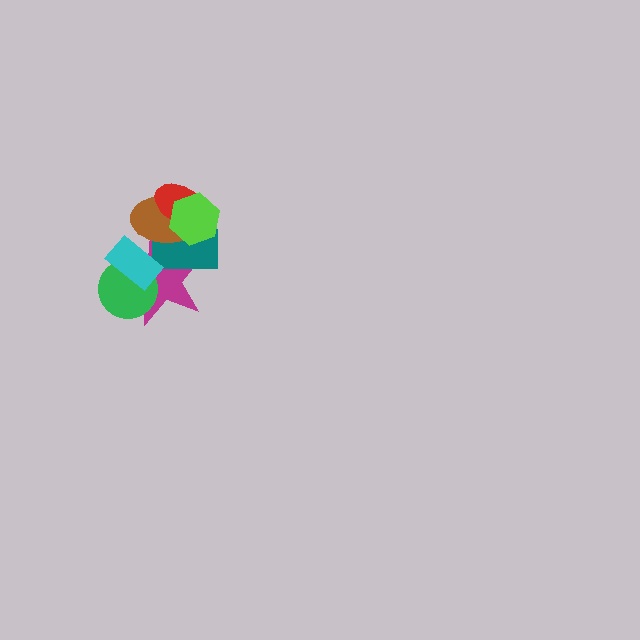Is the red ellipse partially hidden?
Yes, it is partially covered by another shape.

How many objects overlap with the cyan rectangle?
3 objects overlap with the cyan rectangle.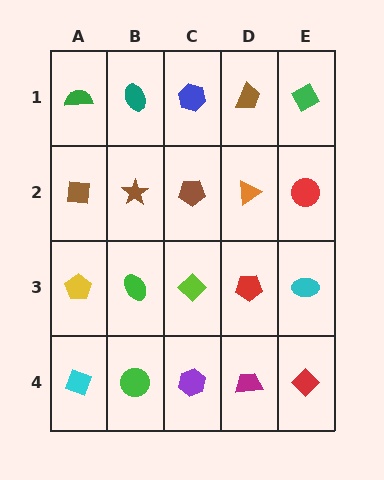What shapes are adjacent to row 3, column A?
A brown square (row 2, column A), a cyan diamond (row 4, column A), a green ellipse (row 3, column B).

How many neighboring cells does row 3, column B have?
4.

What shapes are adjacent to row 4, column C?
A lime diamond (row 3, column C), a green circle (row 4, column B), a magenta trapezoid (row 4, column D).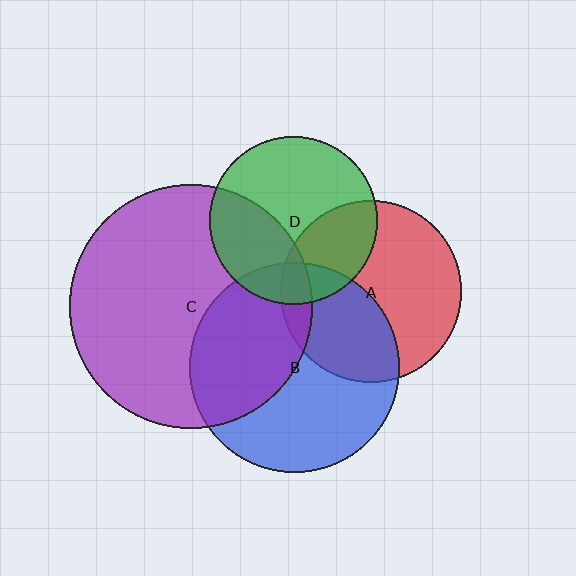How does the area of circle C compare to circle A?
Approximately 1.8 times.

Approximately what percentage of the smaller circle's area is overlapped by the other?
Approximately 15%.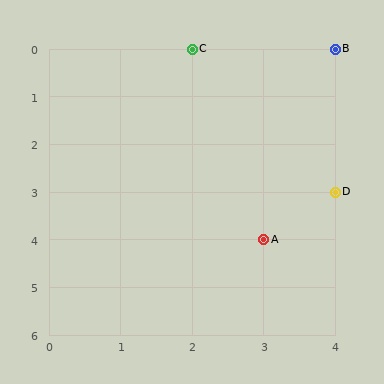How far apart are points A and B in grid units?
Points A and B are 1 column and 4 rows apart (about 4.1 grid units diagonally).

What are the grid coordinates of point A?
Point A is at grid coordinates (3, 4).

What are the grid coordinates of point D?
Point D is at grid coordinates (4, 3).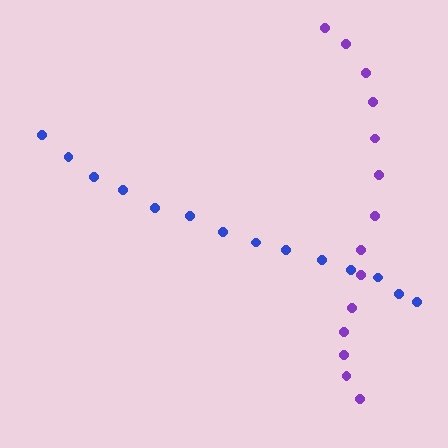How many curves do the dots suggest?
There are 2 distinct paths.